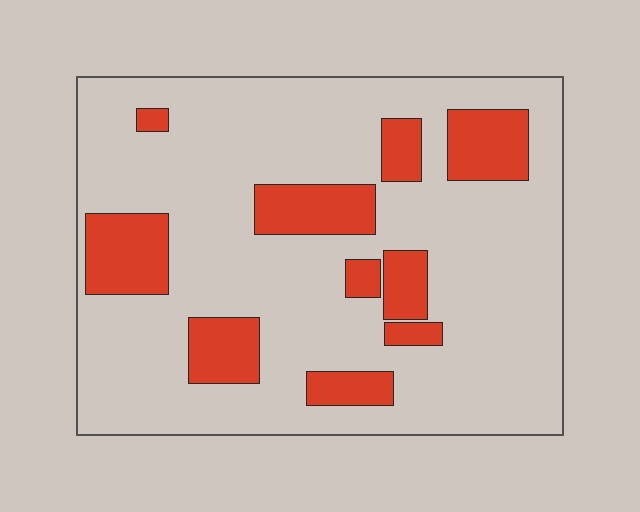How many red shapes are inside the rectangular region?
10.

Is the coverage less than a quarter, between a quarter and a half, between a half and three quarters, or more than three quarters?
Less than a quarter.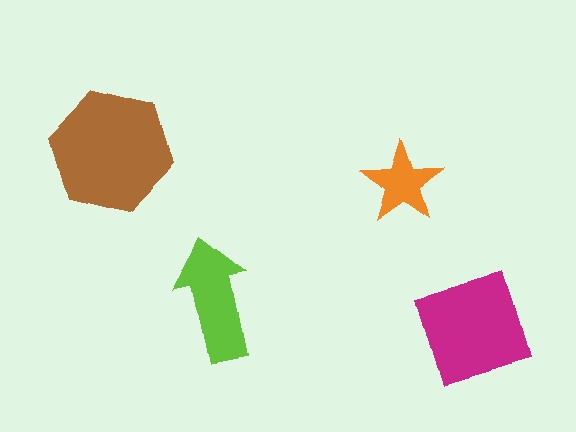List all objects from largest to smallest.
The brown hexagon, the magenta diamond, the lime arrow, the orange star.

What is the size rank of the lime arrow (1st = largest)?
3rd.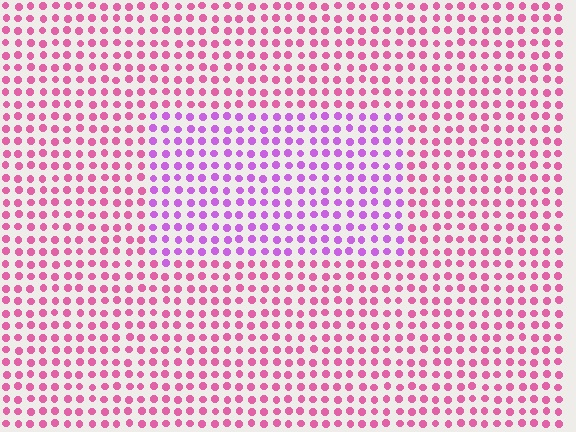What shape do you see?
I see a rectangle.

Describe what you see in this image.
The image is filled with small pink elements in a uniform arrangement. A rectangle-shaped region is visible where the elements are tinted to a slightly different hue, forming a subtle color boundary.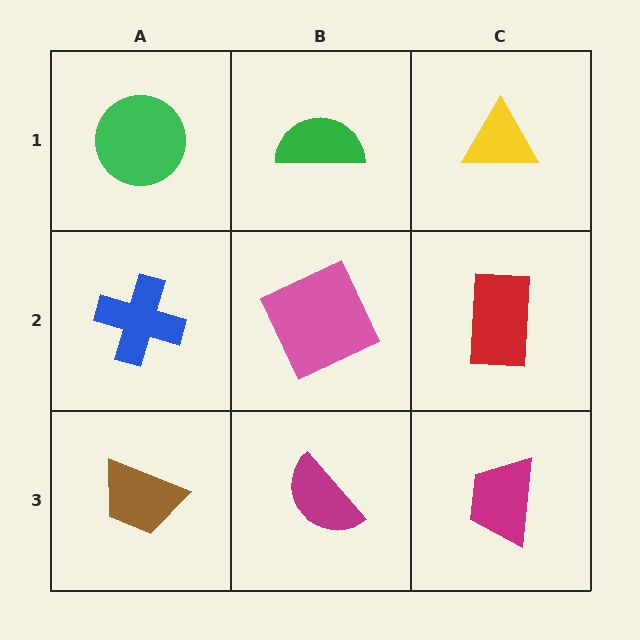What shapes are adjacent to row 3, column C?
A red rectangle (row 2, column C), a magenta semicircle (row 3, column B).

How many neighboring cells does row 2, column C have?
3.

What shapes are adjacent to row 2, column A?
A green circle (row 1, column A), a brown trapezoid (row 3, column A), a pink square (row 2, column B).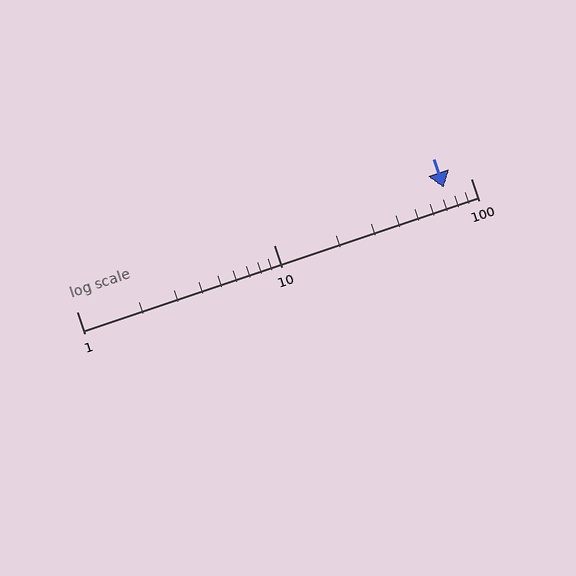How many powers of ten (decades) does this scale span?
The scale spans 2 decades, from 1 to 100.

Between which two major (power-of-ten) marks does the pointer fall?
The pointer is between 10 and 100.